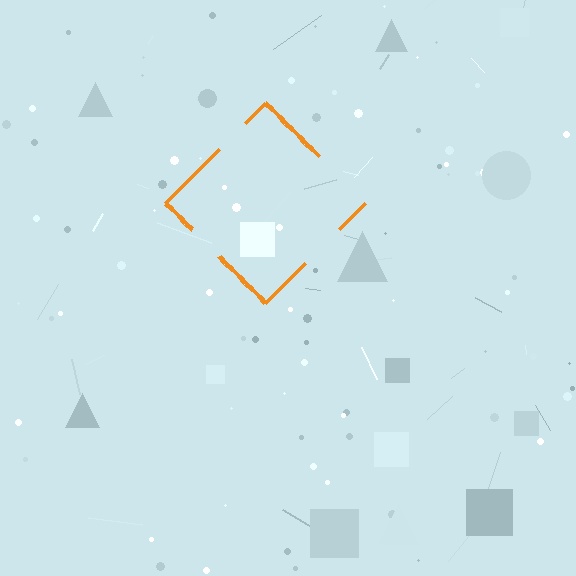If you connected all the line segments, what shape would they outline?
They would outline a diamond.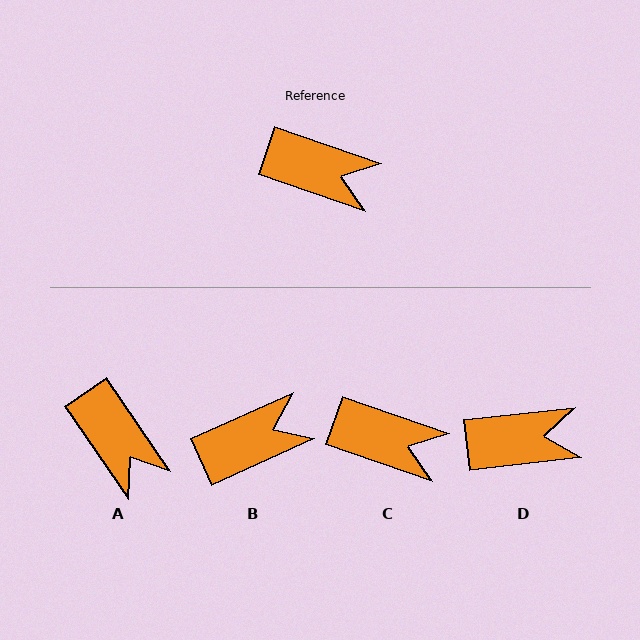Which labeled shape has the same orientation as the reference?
C.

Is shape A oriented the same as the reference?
No, it is off by about 37 degrees.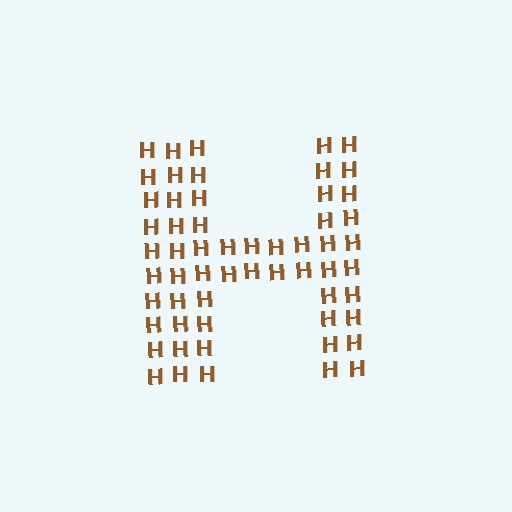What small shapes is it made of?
It is made of small letter H's.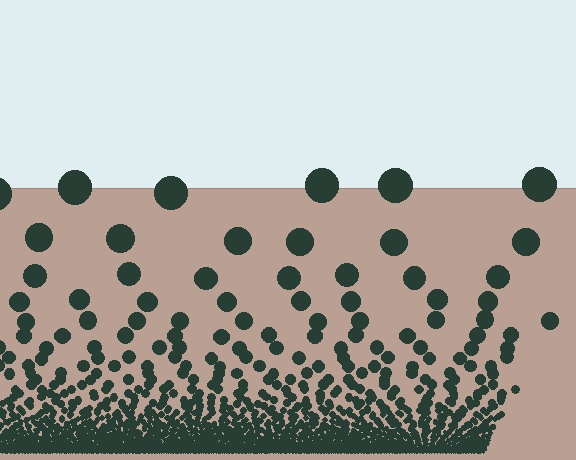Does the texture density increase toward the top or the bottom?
Density increases toward the bottom.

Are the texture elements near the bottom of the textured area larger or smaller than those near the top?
Smaller. The gradient is inverted — elements near the bottom are smaller and denser.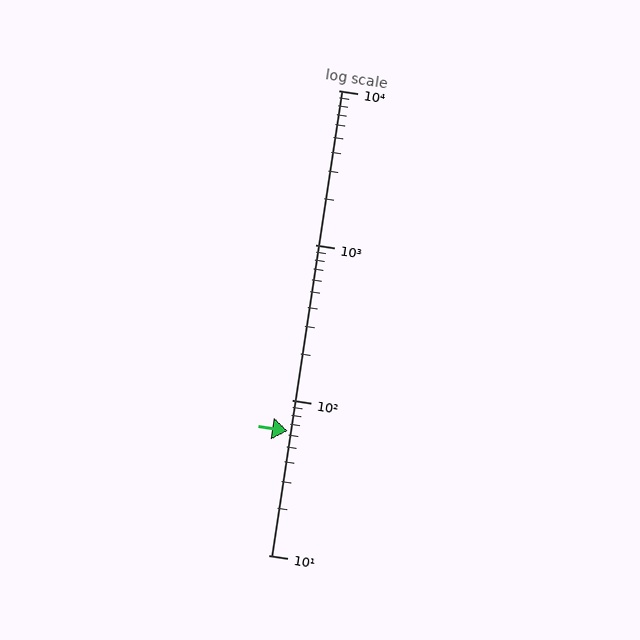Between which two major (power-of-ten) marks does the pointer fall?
The pointer is between 10 and 100.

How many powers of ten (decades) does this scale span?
The scale spans 3 decades, from 10 to 10000.